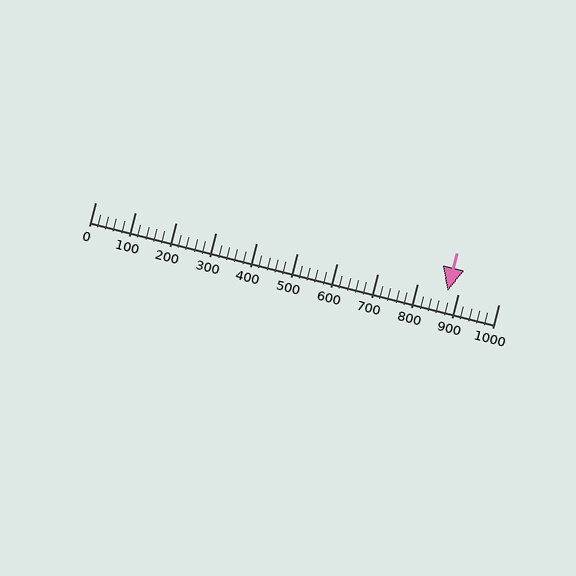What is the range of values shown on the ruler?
The ruler shows values from 0 to 1000.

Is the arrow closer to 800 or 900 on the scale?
The arrow is closer to 900.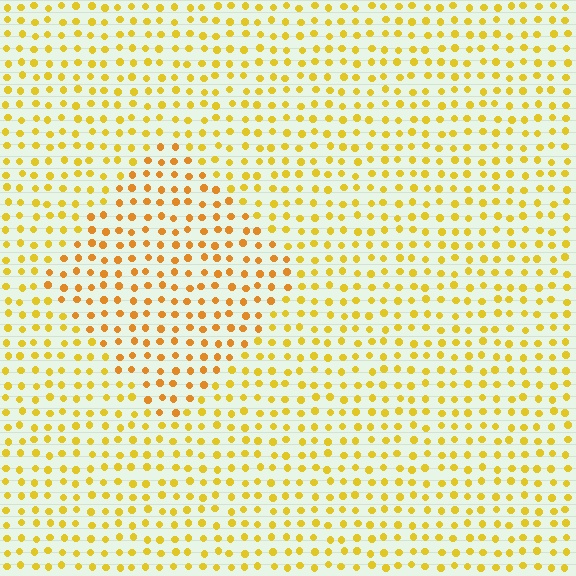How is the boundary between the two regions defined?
The boundary is defined purely by a slight shift in hue (about 20 degrees). Spacing, size, and orientation are identical on both sides.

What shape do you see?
I see a diamond.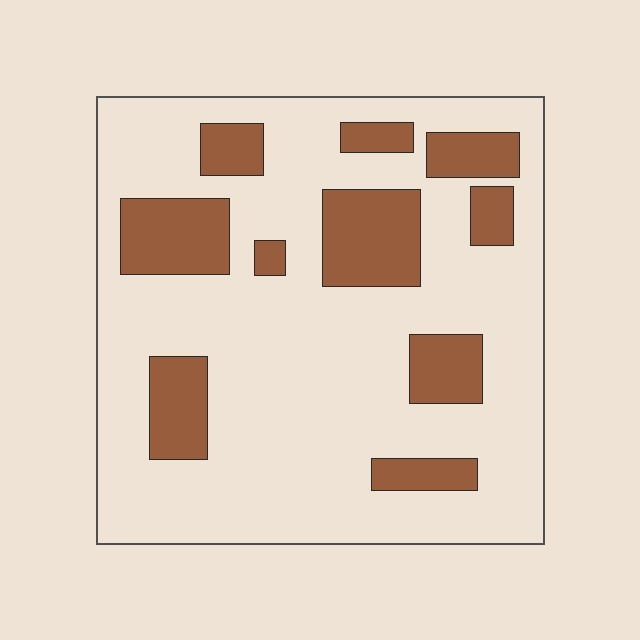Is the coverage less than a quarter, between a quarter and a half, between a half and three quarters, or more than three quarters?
Less than a quarter.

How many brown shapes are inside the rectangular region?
10.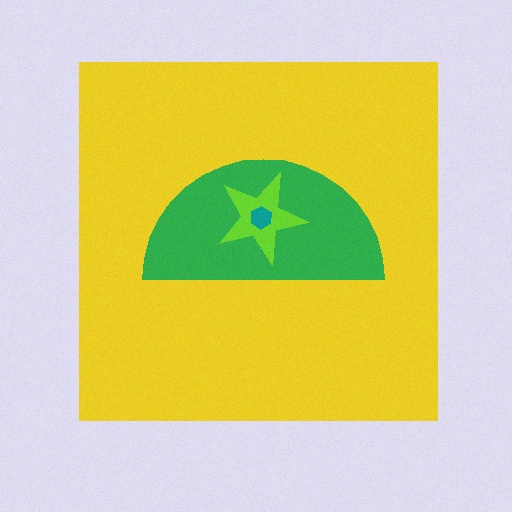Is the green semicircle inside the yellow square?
Yes.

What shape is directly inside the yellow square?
The green semicircle.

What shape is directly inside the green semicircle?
The lime star.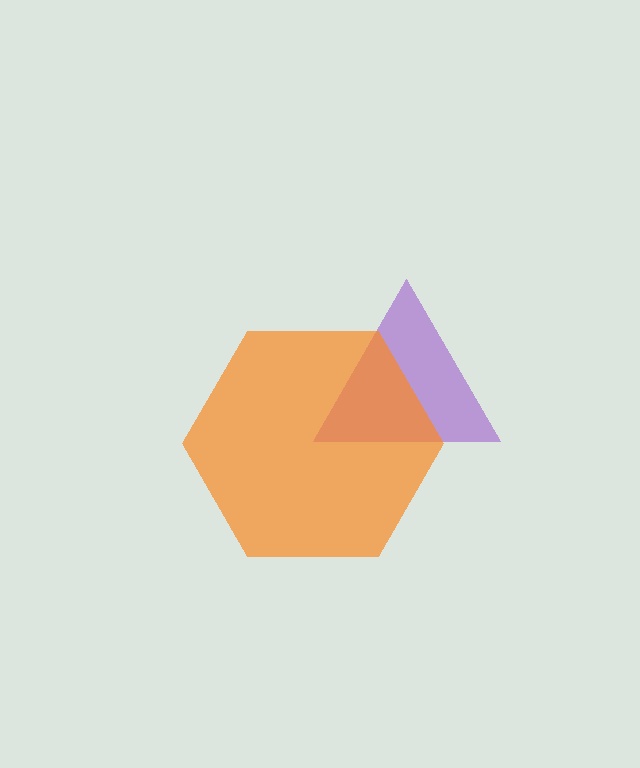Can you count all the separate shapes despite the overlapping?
Yes, there are 2 separate shapes.